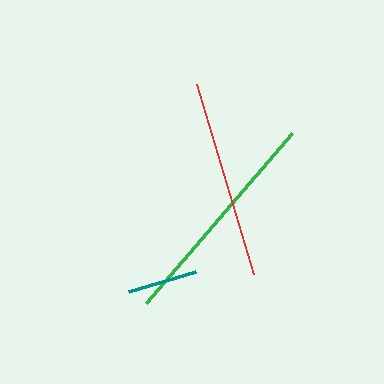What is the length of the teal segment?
The teal segment is approximately 70 pixels long.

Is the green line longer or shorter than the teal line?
The green line is longer than the teal line.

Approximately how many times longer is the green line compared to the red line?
The green line is approximately 1.1 times the length of the red line.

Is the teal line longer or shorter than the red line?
The red line is longer than the teal line.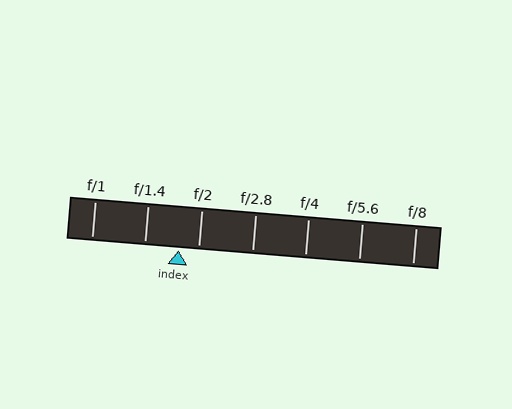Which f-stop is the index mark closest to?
The index mark is closest to f/2.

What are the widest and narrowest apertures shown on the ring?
The widest aperture shown is f/1 and the narrowest is f/8.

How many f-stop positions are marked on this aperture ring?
There are 7 f-stop positions marked.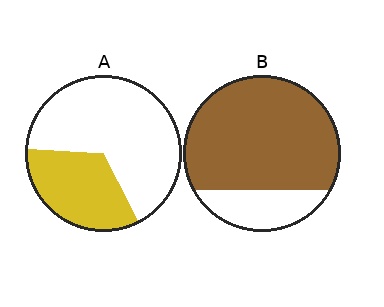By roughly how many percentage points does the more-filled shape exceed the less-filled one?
By roughly 45 percentage points (B over A).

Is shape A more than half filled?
No.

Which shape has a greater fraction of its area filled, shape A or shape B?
Shape B.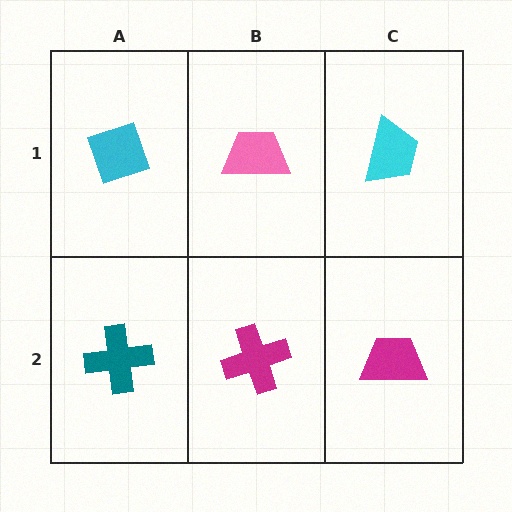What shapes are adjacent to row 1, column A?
A teal cross (row 2, column A), a pink trapezoid (row 1, column B).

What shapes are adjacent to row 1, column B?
A magenta cross (row 2, column B), a cyan diamond (row 1, column A), a cyan trapezoid (row 1, column C).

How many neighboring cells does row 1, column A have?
2.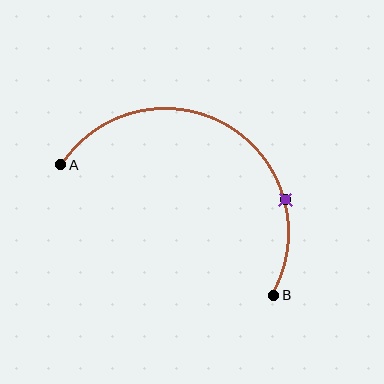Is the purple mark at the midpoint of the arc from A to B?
No. The purple mark lies on the arc but is closer to endpoint B. The arc midpoint would be at the point on the curve equidistant along the arc from both A and B.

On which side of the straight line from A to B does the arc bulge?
The arc bulges above the straight line connecting A and B.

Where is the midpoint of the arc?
The arc midpoint is the point on the curve farthest from the straight line joining A and B. It sits above that line.